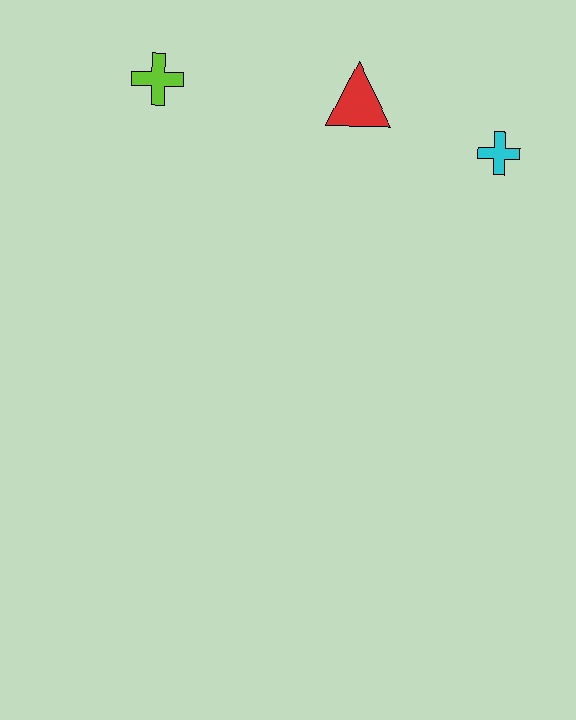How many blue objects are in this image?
There are no blue objects.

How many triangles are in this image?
There is 1 triangle.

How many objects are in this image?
There are 3 objects.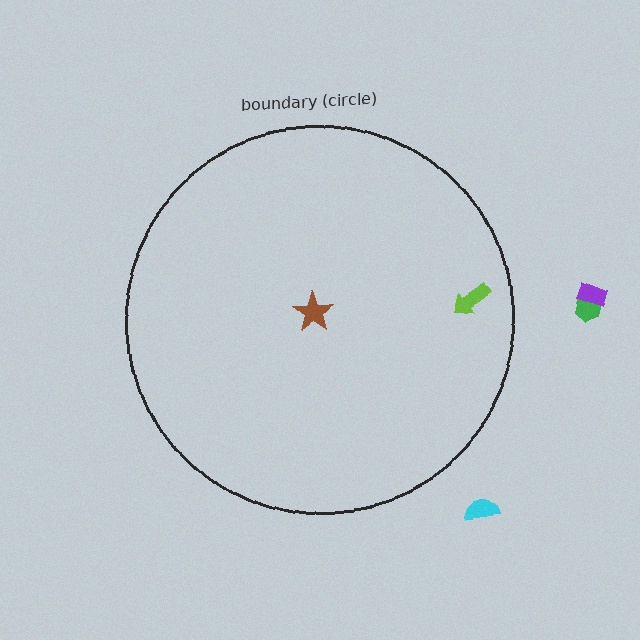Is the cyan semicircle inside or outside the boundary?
Outside.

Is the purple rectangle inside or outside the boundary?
Outside.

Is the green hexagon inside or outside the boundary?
Outside.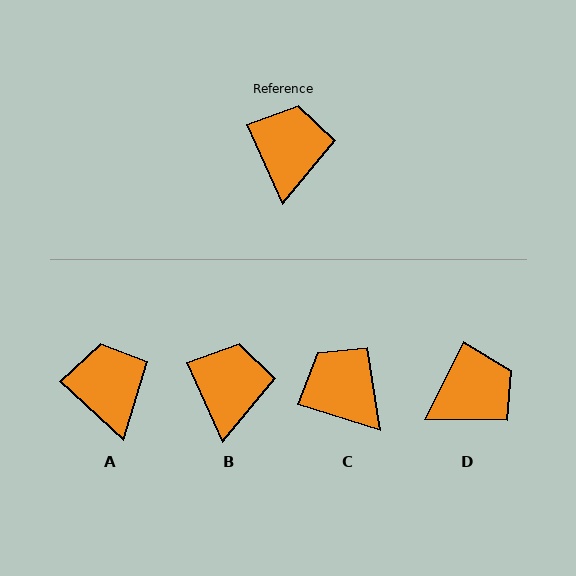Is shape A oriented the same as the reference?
No, it is off by about 23 degrees.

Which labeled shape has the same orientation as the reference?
B.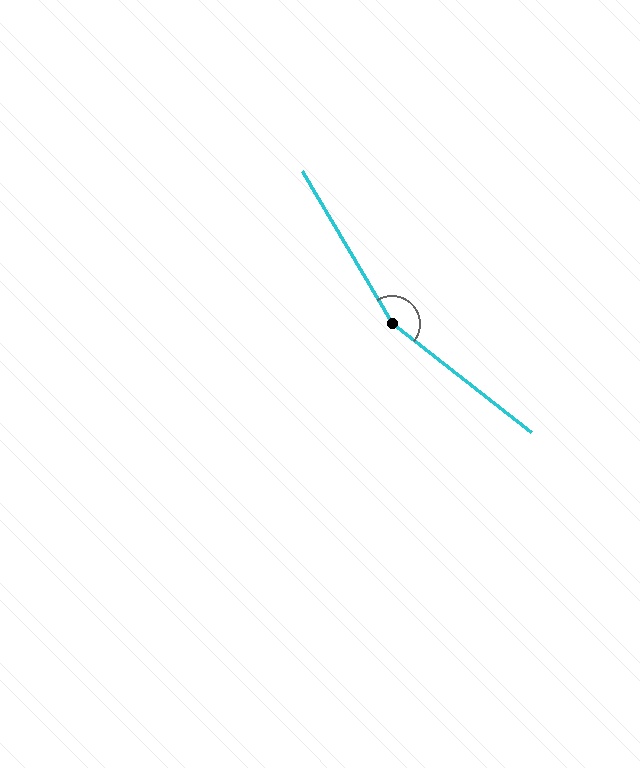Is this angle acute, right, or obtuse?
It is obtuse.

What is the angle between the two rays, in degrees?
Approximately 158 degrees.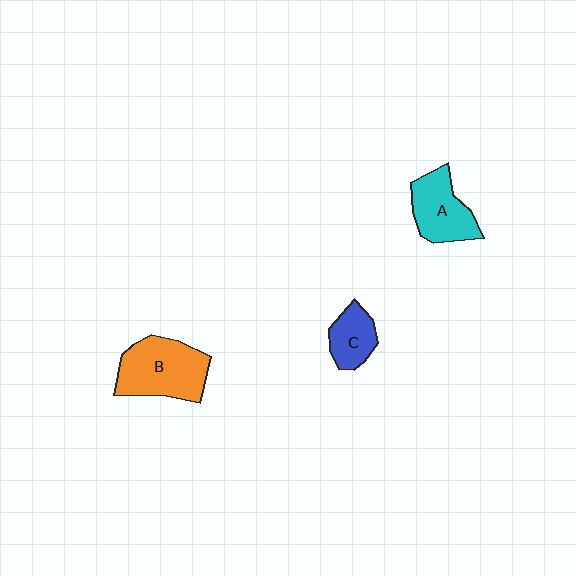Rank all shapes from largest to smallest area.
From largest to smallest: B (orange), A (cyan), C (blue).